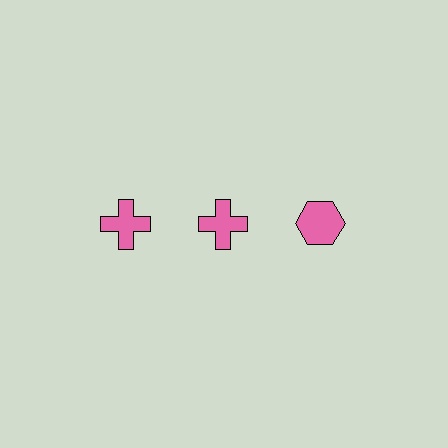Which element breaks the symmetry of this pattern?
The pink hexagon in the top row, center column breaks the symmetry. All other shapes are pink crosses.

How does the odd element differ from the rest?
It has a different shape: hexagon instead of cross.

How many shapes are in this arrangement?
There are 3 shapes arranged in a grid pattern.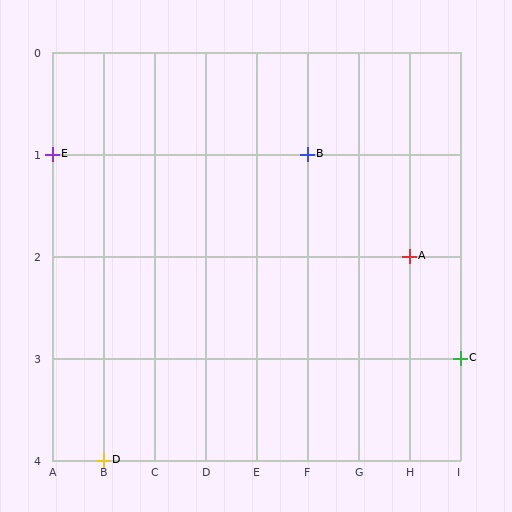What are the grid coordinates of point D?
Point D is at grid coordinates (B, 4).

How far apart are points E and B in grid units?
Points E and B are 5 columns apart.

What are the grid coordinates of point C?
Point C is at grid coordinates (I, 3).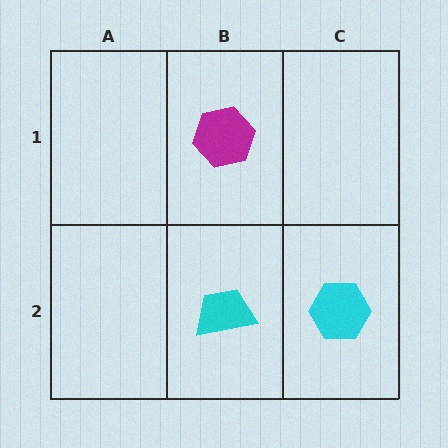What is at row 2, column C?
A cyan hexagon.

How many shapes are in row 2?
2 shapes.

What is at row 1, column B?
A magenta hexagon.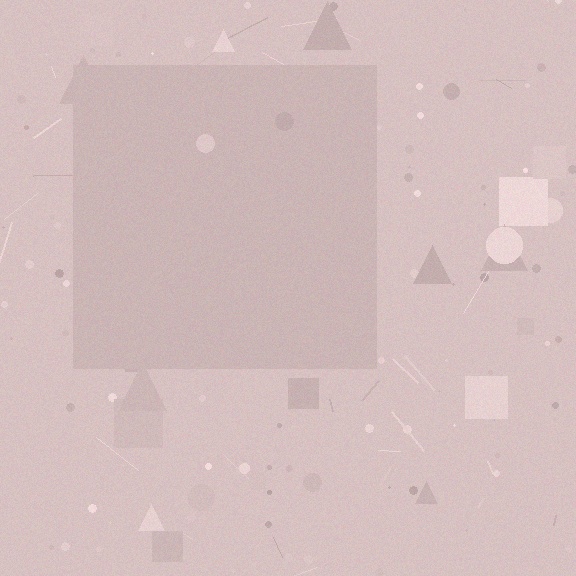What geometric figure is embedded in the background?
A square is embedded in the background.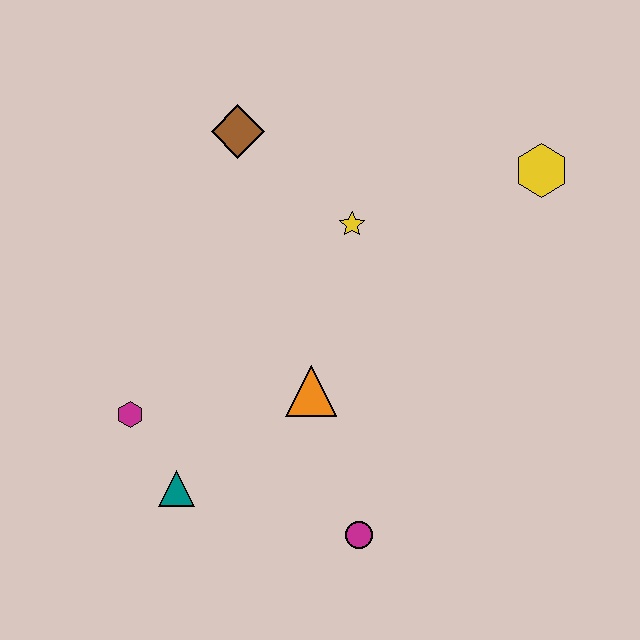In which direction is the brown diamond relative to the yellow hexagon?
The brown diamond is to the left of the yellow hexagon.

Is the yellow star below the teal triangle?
No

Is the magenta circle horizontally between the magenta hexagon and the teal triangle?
No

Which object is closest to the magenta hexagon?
The teal triangle is closest to the magenta hexagon.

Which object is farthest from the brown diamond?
The magenta circle is farthest from the brown diamond.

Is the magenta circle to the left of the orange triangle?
No